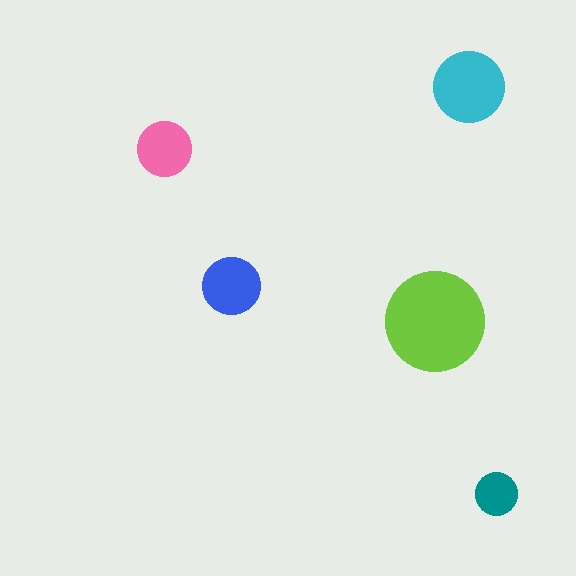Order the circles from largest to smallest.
the lime one, the cyan one, the blue one, the pink one, the teal one.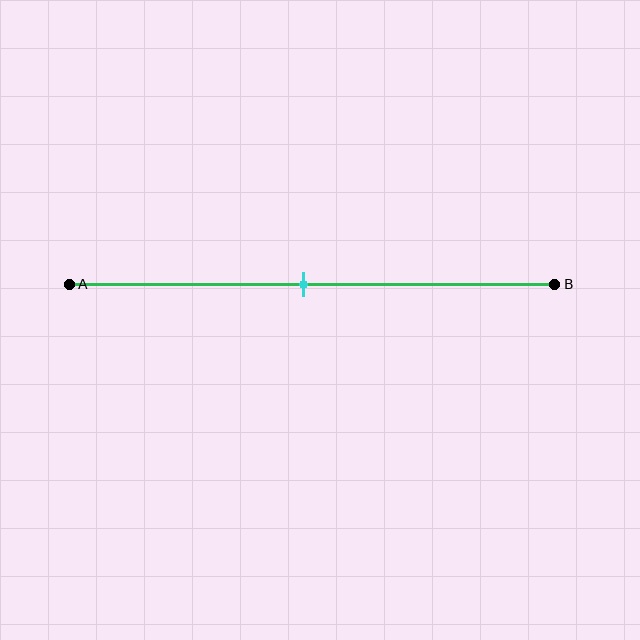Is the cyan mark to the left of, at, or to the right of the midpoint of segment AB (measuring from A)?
The cyan mark is approximately at the midpoint of segment AB.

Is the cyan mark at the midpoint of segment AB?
Yes, the mark is approximately at the midpoint.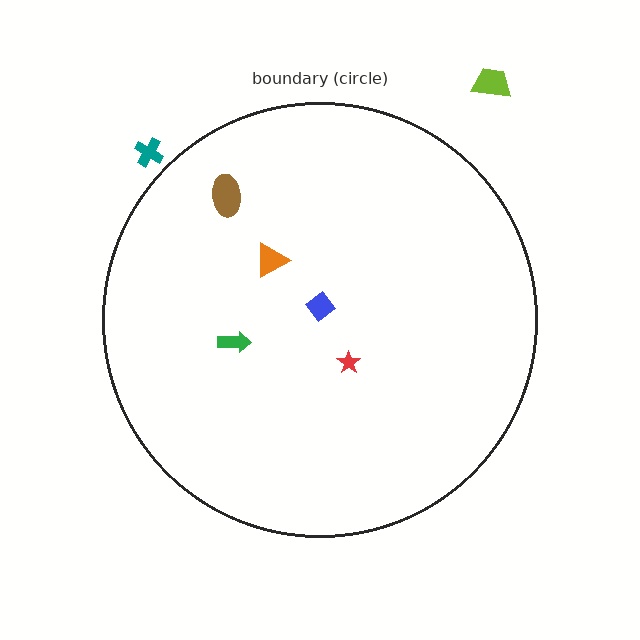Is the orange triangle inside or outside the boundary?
Inside.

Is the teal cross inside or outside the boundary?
Outside.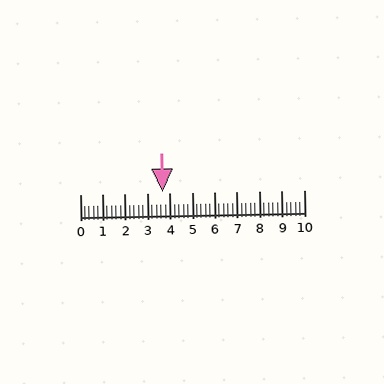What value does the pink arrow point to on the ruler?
The pink arrow points to approximately 3.7.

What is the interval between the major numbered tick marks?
The major tick marks are spaced 1 units apart.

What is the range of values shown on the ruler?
The ruler shows values from 0 to 10.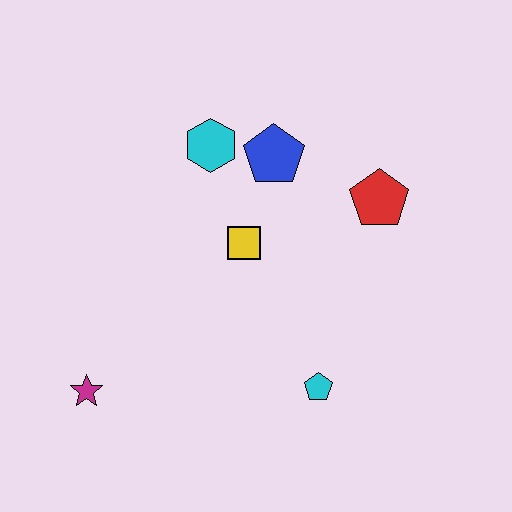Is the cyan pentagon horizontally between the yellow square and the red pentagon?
Yes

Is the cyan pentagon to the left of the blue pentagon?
No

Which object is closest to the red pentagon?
The blue pentagon is closest to the red pentagon.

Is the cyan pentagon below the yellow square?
Yes